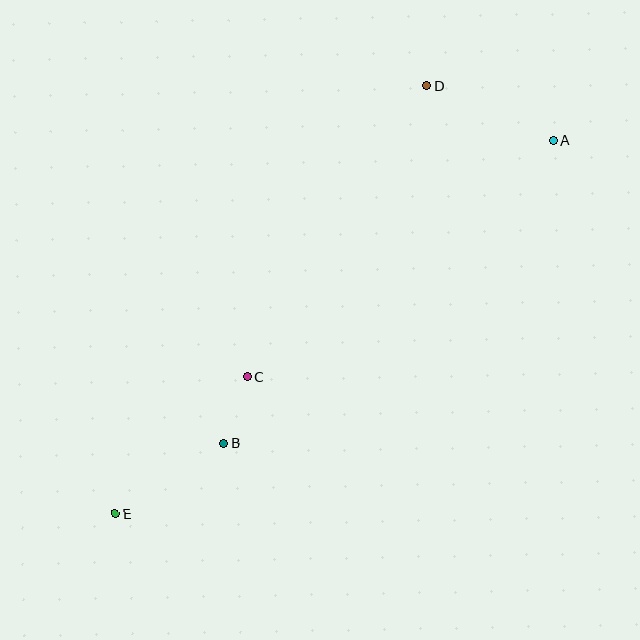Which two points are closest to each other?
Points B and C are closest to each other.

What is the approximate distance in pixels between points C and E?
The distance between C and E is approximately 190 pixels.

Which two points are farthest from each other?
Points A and E are farthest from each other.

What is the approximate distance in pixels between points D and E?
The distance between D and E is approximately 529 pixels.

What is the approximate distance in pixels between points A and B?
The distance between A and B is approximately 447 pixels.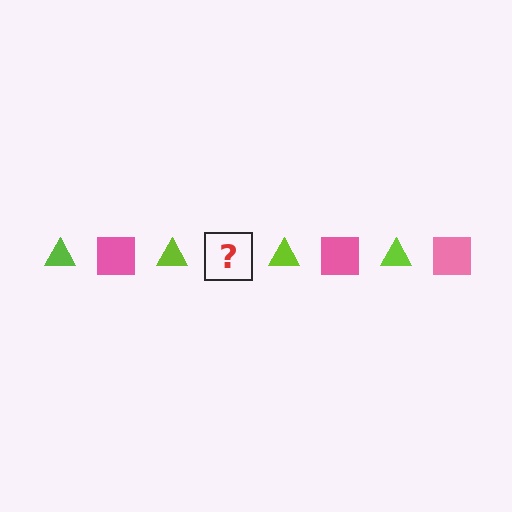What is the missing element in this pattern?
The missing element is a pink square.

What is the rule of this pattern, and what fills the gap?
The rule is that the pattern alternates between lime triangle and pink square. The gap should be filled with a pink square.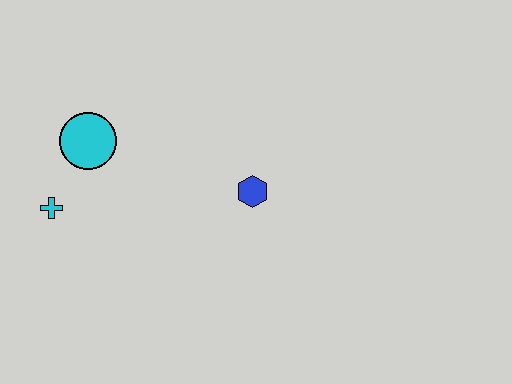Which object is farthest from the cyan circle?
The blue hexagon is farthest from the cyan circle.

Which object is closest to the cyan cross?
The cyan circle is closest to the cyan cross.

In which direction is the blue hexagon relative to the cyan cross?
The blue hexagon is to the right of the cyan cross.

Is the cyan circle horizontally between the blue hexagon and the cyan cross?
Yes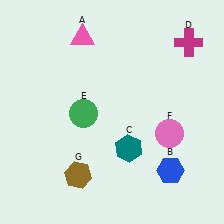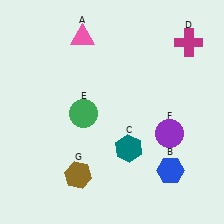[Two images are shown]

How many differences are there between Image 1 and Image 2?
There is 1 difference between the two images.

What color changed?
The circle (F) changed from pink in Image 1 to purple in Image 2.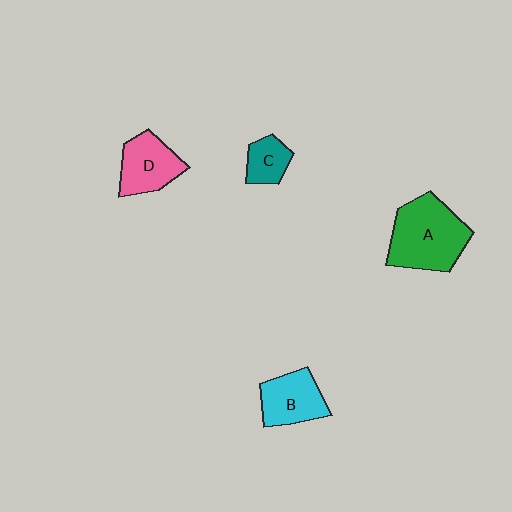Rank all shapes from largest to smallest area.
From largest to smallest: A (green), D (pink), B (cyan), C (teal).